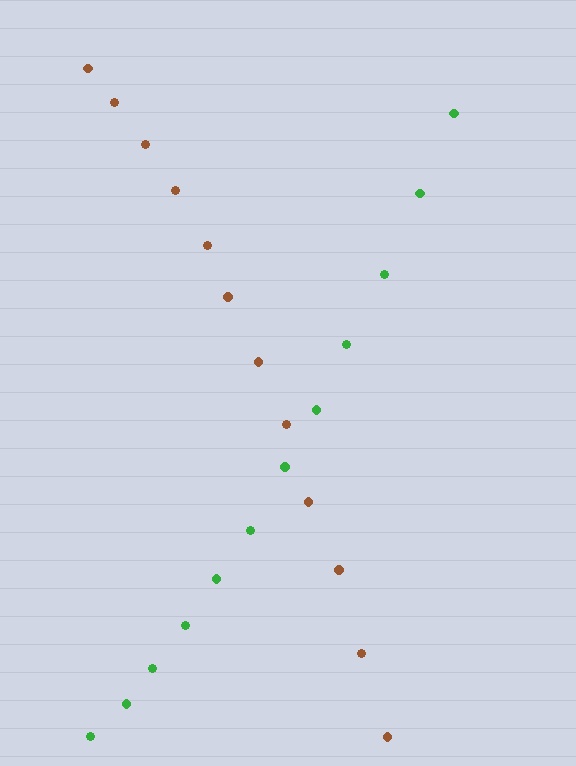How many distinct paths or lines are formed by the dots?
There are 2 distinct paths.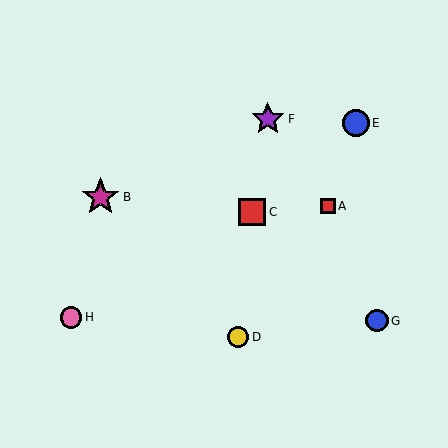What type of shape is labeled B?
Shape B is a magenta star.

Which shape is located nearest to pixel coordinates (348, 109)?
The blue circle (labeled E) at (356, 123) is nearest to that location.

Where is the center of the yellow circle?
The center of the yellow circle is at (238, 337).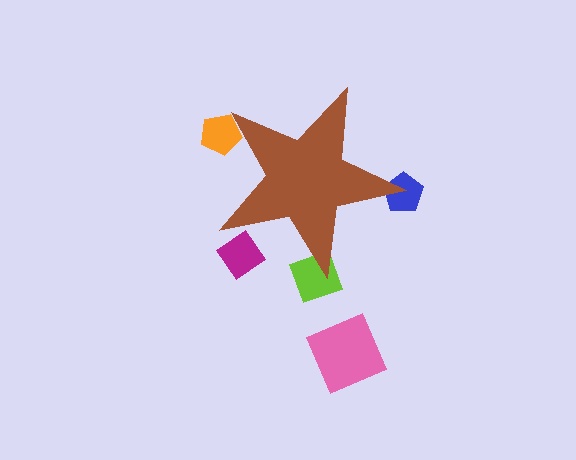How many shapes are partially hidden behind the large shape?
4 shapes are partially hidden.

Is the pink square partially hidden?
No, the pink square is fully visible.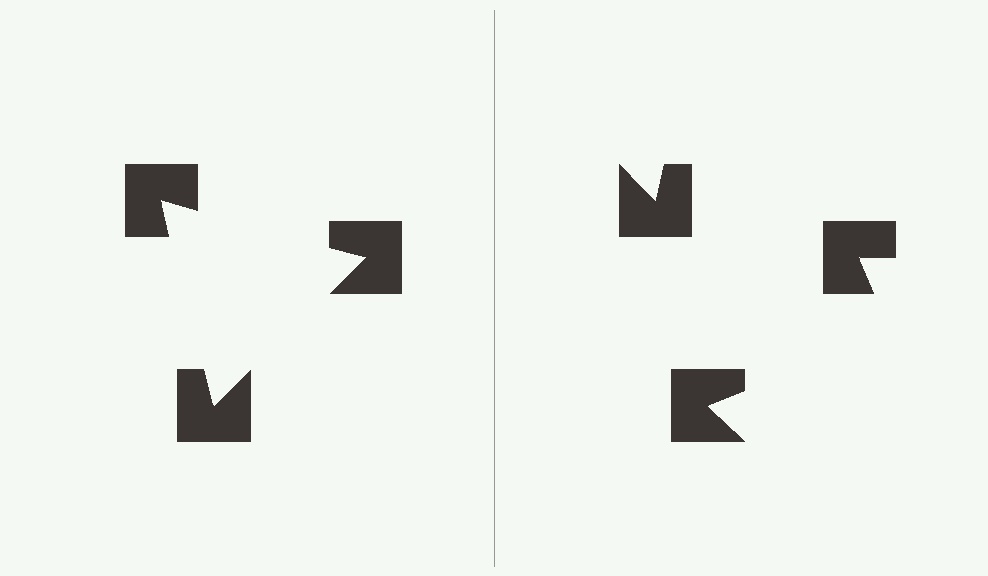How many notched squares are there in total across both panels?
6 — 3 on each side.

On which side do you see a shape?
An illusory triangle appears on the left side. On the right side the wedge cuts are rotated, so no coherent shape forms.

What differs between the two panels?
The notched squares are positioned identically on both sides; only the wedge orientations differ. On the left they align to a triangle; on the right they are misaligned.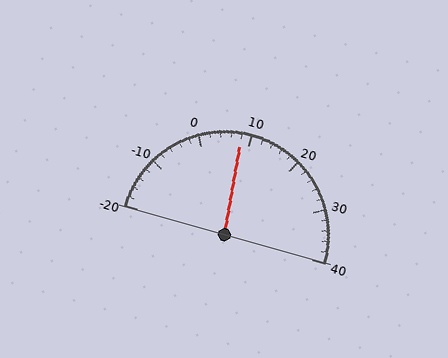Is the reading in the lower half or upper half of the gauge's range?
The reading is in the lower half of the range (-20 to 40).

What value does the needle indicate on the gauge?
The needle indicates approximately 8.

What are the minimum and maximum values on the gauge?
The gauge ranges from -20 to 40.